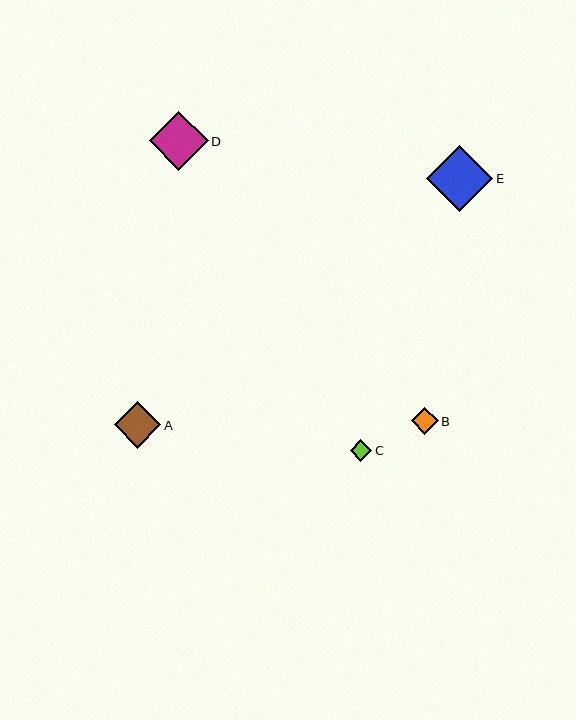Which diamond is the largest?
Diamond E is the largest with a size of approximately 66 pixels.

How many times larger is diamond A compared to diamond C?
Diamond A is approximately 2.2 times the size of diamond C.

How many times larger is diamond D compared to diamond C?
Diamond D is approximately 2.7 times the size of diamond C.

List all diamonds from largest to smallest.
From largest to smallest: E, D, A, B, C.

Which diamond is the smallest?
Diamond C is the smallest with a size of approximately 22 pixels.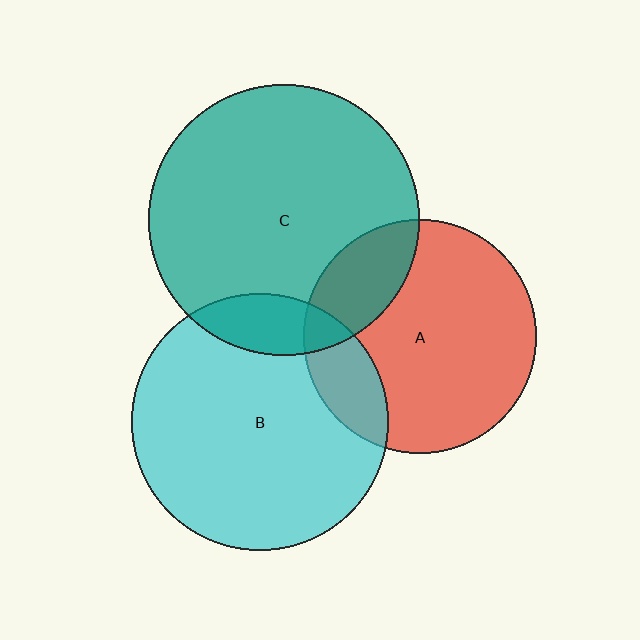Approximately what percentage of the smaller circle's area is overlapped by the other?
Approximately 20%.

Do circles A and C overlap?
Yes.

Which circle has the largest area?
Circle C (teal).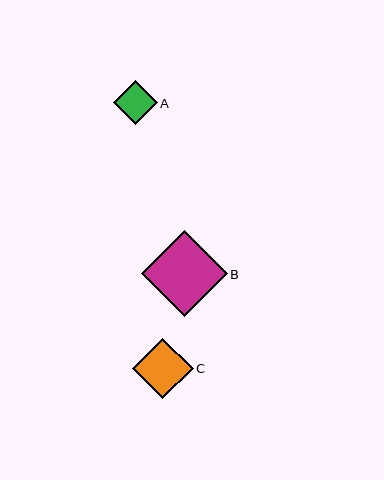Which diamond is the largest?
Diamond B is the largest with a size of approximately 85 pixels.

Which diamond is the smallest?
Diamond A is the smallest with a size of approximately 44 pixels.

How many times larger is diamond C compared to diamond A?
Diamond C is approximately 1.4 times the size of diamond A.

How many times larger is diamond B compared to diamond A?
Diamond B is approximately 1.9 times the size of diamond A.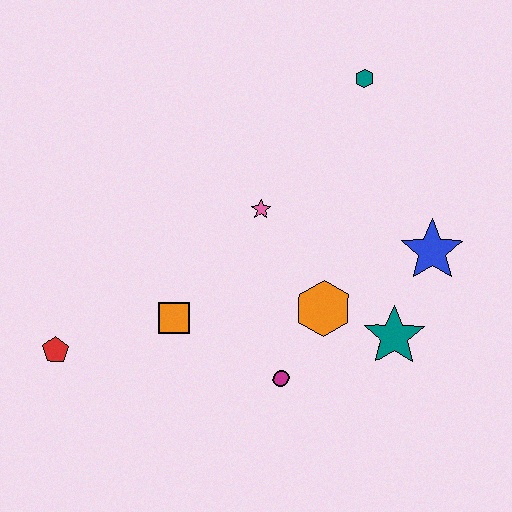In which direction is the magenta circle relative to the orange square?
The magenta circle is to the right of the orange square.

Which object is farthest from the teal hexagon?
The red pentagon is farthest from the teal hexagon.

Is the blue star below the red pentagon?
No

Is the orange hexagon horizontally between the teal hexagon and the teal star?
No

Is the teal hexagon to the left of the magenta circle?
No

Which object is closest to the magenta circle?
The orange hexagon is closest to the magenta circle.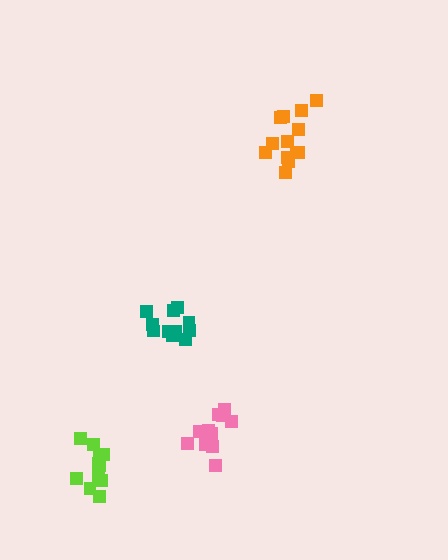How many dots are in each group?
Group 1: 11 dots, Group 2: 11 dots, Group 3: 13 dots, Group 4: 12 dots (47 total).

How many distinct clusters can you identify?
There are 4 distinct clusters.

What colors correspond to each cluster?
The clusters are colored: pink, lime, orange, teal.